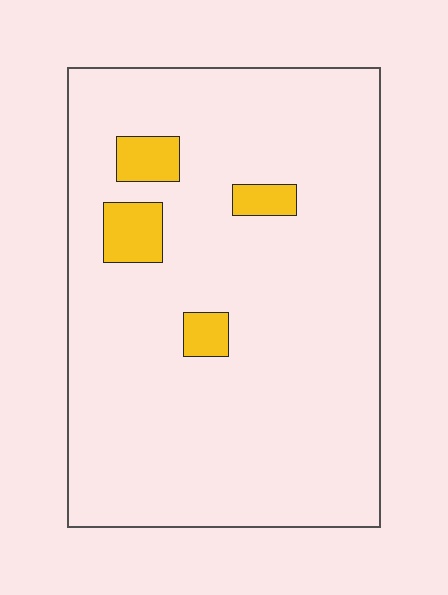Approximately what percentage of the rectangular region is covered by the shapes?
Approximately 5%.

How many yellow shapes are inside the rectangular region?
4.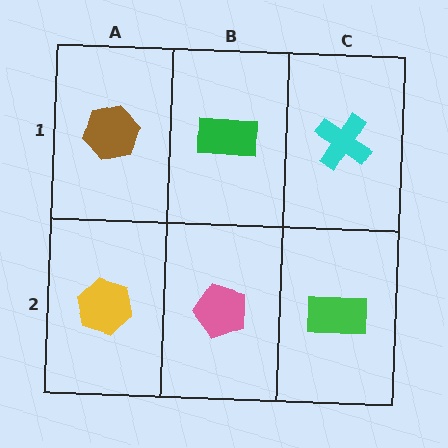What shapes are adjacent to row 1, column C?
A green rectangle (row 2, column C), a green rectangle (row 1, column B).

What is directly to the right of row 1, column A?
A green rectangle.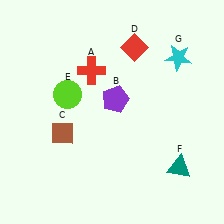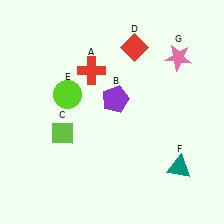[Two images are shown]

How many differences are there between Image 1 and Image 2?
There are 2 differences between the two images.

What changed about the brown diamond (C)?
In Image 1, C is brown. In Image 2, it changed to lime.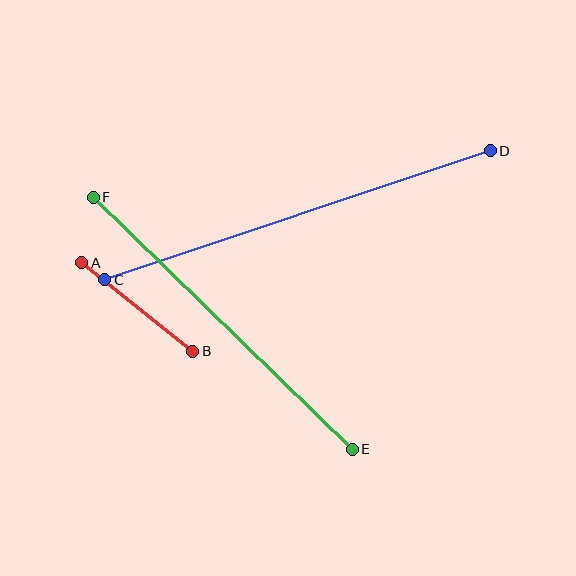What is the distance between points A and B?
The distance is approximately 142 pixels.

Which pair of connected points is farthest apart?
Points C and D are farthest apart.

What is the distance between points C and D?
The distance is approximately 407 pixels.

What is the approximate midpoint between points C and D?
The midpoint is at approximately (297, 215) pixels.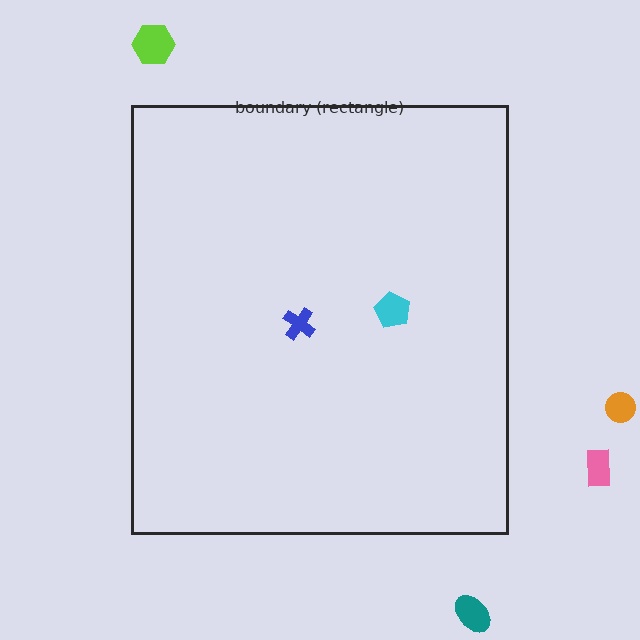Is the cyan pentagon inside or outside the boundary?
Inside.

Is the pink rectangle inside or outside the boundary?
Outside.